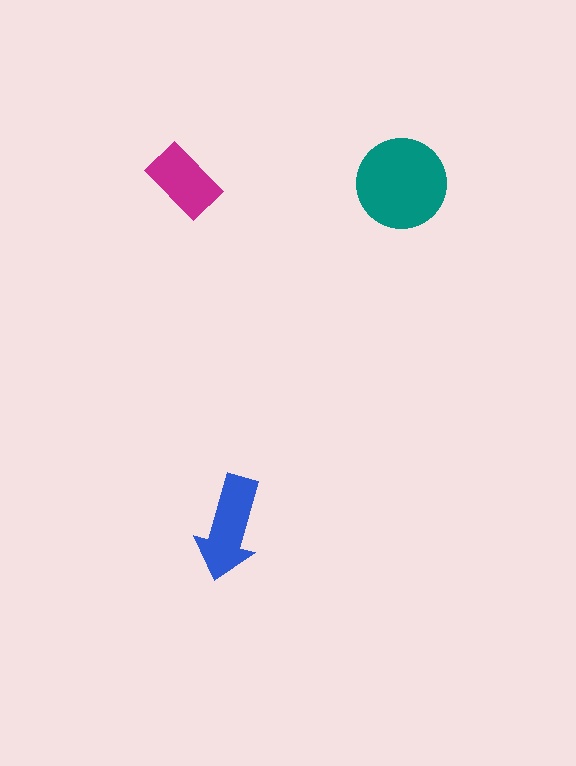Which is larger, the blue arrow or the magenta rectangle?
The blue arrow.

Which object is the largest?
The teal circle.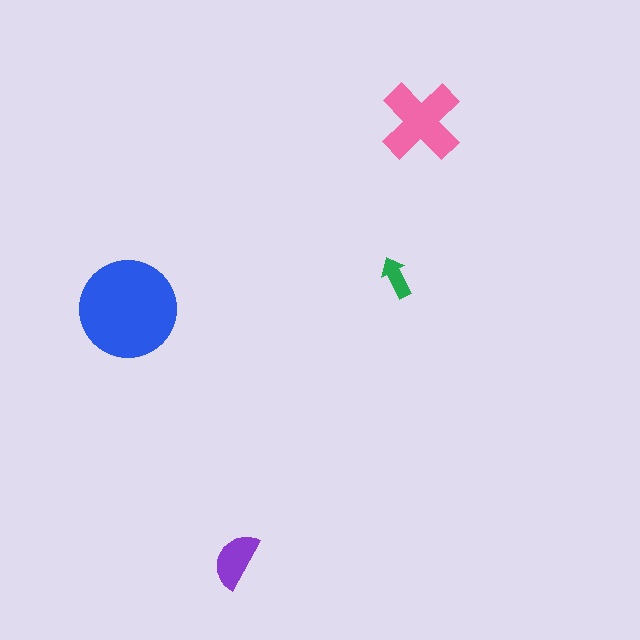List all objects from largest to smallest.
The blue circle, the pink cross, the purple semicircle, the green arrow.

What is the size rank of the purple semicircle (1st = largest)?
3rd.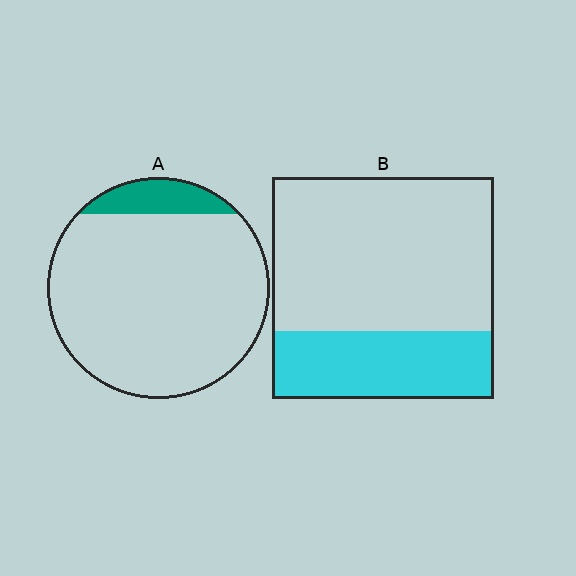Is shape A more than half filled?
No.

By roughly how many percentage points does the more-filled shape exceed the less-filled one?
By roughly 20 percentage points (B over A).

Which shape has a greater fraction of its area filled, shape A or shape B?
Shape B.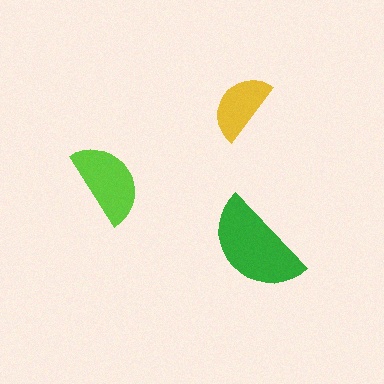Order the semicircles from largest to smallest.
the green one, the lime one, the yellow one.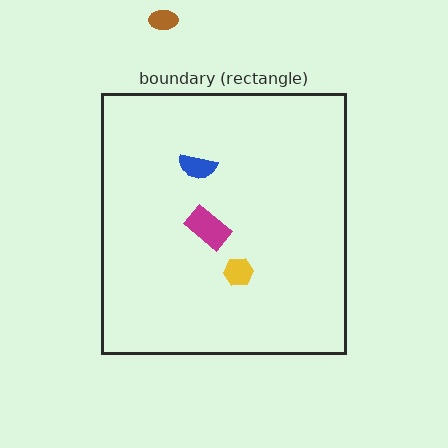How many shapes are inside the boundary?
3 inside, 1 outside.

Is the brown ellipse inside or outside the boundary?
Outside.